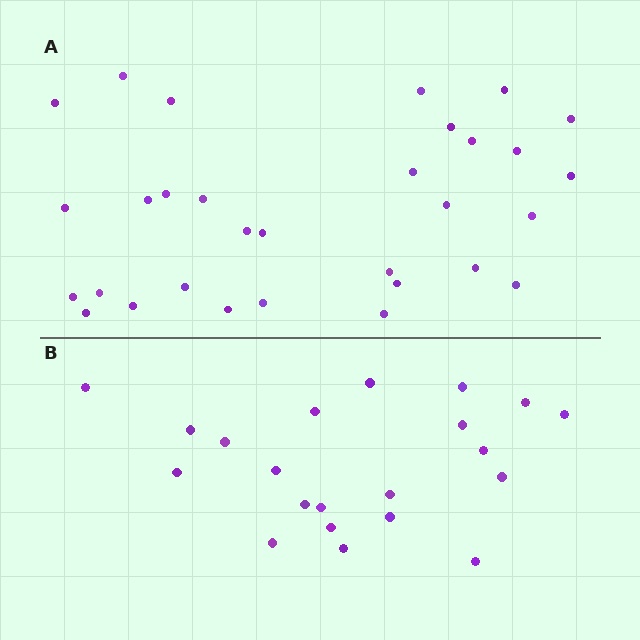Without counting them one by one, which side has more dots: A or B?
Region A (the top region) has more dots.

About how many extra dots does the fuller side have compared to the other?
Region A has roughly 10 or so more dots than region B.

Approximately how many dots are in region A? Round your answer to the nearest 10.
About 30 dots. (The exact count is 31, which rounds to 30.)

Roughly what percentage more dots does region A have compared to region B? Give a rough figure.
About 50% more.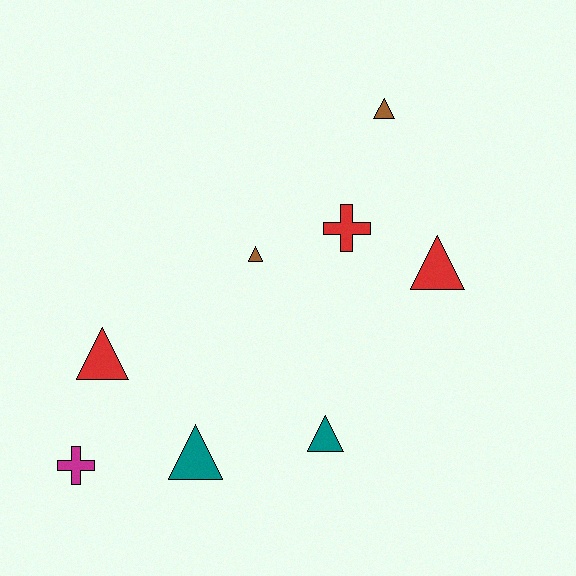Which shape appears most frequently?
Triangle, with 6 objects.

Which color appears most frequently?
Red, with 3 objects.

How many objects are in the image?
There are 8 objects.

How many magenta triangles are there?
There are no magenta triangles.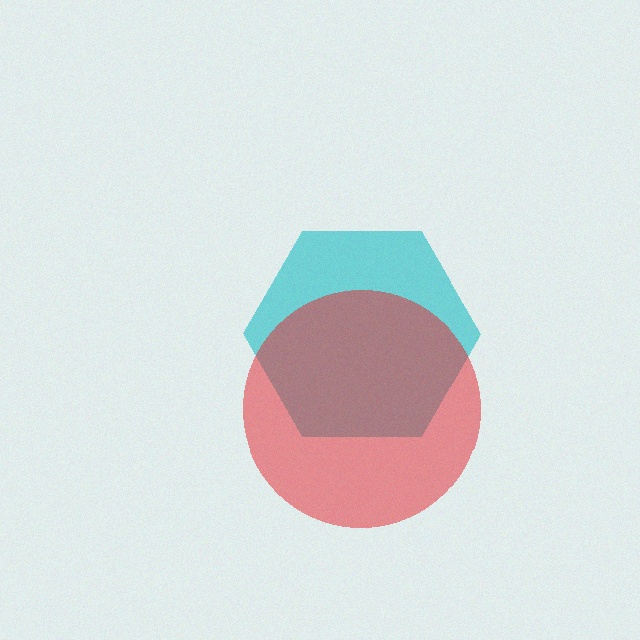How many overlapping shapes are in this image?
There are 2 overlapping shapes in the image.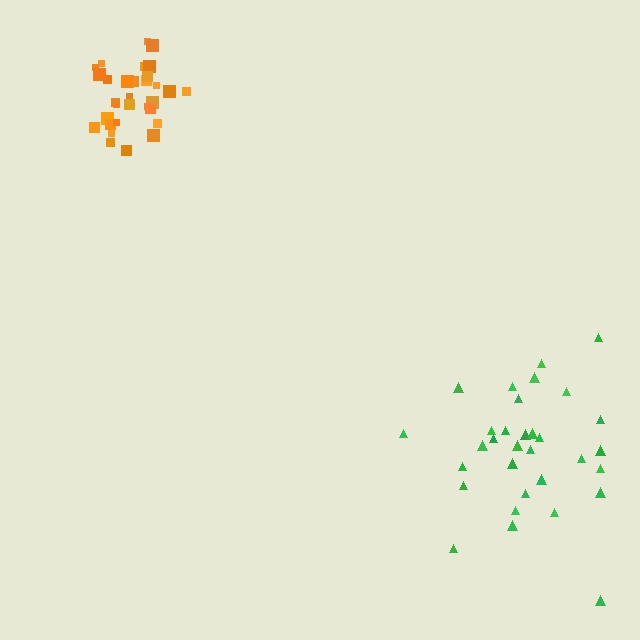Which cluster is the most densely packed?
Orange.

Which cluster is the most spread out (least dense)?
Green.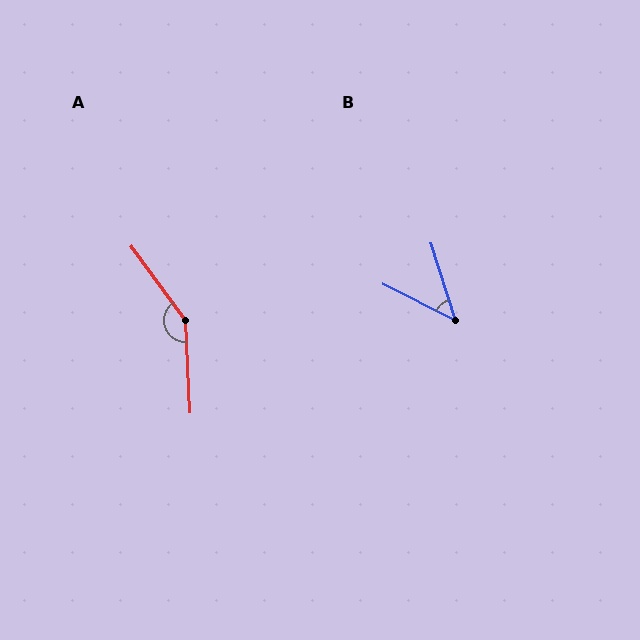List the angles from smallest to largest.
B (46°), A (146°).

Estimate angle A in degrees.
Approximately 146 degrees.